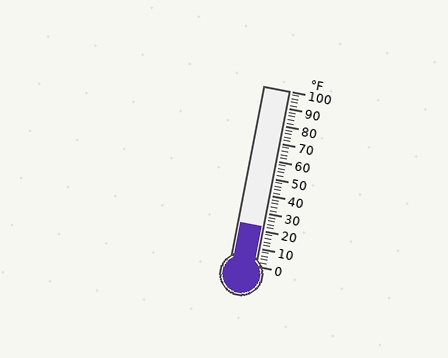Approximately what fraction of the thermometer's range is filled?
The thermometer is filled to approximately 20% of its range.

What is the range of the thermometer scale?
The thermometer scale ranges from 0°F to 100°F.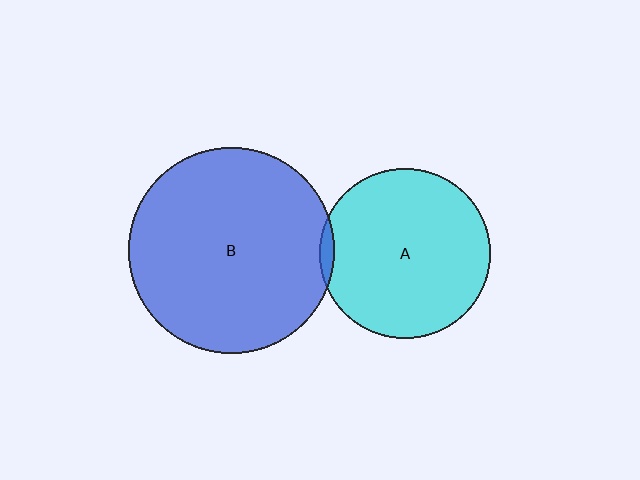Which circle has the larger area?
Circle B (blue).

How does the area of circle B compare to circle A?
Approximately 1.5 times.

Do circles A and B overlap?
Yes.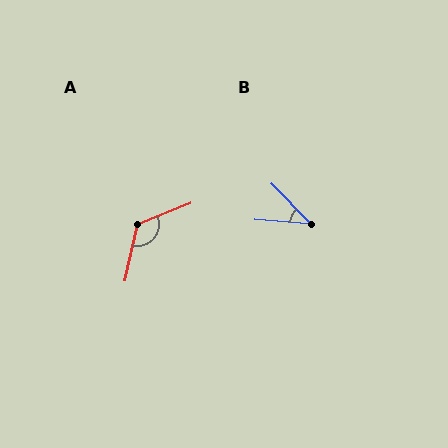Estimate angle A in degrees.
Approximately 124 degrees.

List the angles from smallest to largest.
B (42°), A (124°).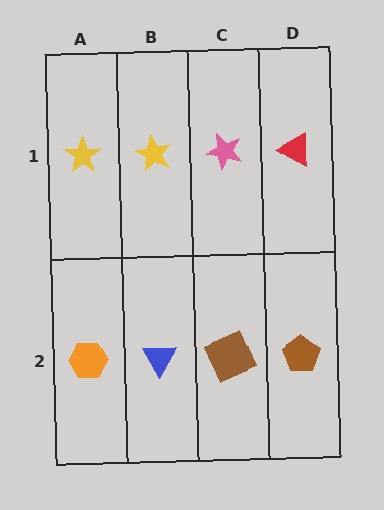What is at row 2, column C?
A brown square.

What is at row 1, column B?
A yellow star.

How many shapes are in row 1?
4 shapes.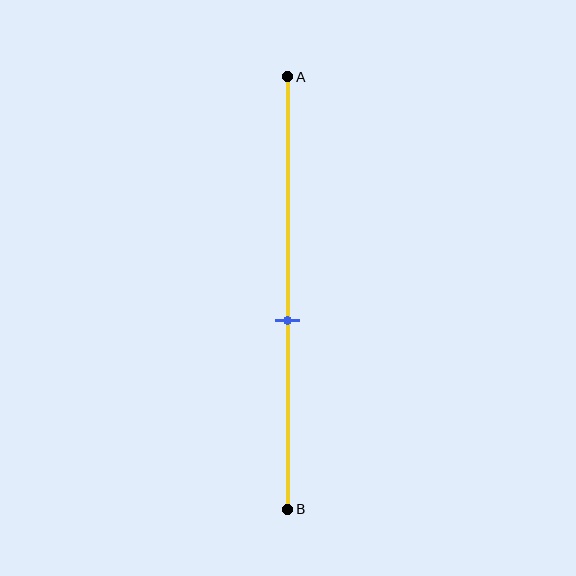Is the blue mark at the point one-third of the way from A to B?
No, the mark is at about 55% from A, not at the 33% one-third point.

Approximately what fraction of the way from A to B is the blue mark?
The blue mark is approximately 55% of the way from A to B.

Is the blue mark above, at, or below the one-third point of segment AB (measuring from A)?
The blue mark is below the one-third point of segment AB.